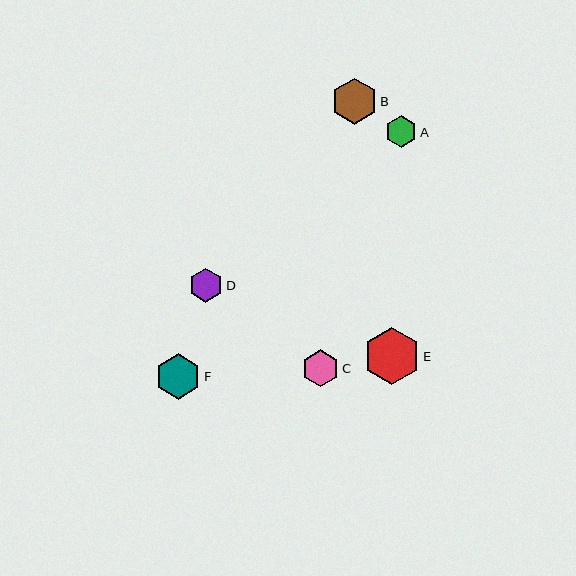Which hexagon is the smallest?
Hexagon A is the smallest with a size of approximately 31 pixels.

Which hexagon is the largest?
Hexagon E is the largest with a size of approximately 57 pixels.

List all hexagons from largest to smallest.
From largest to smallest: E, B, F, C, D, A.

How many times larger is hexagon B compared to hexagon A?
Hexagon B is approximately 1.5 times the size of hexagon A.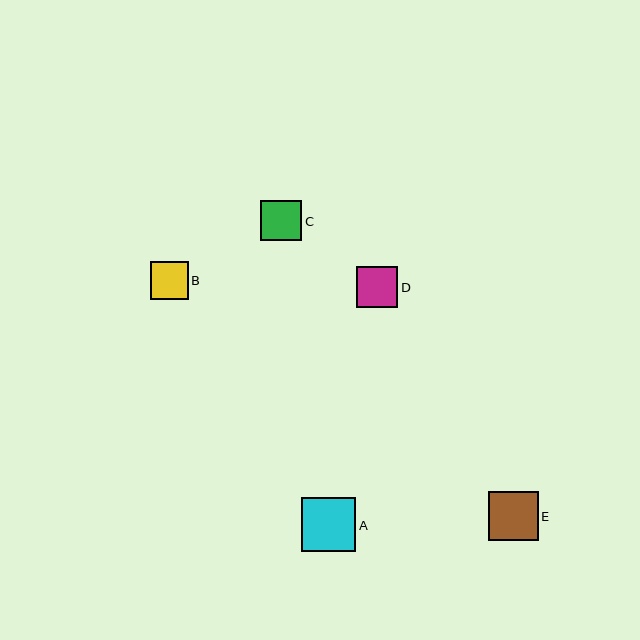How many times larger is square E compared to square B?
Square E is approximately 1.3 times the size of square B.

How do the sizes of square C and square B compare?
Square C and square B are approximately the same size.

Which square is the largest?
Square A is the largest with a size of approximately 54 pixels.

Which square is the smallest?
Square B is the smallest with a size of approximately 38 pixels.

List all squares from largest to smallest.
From largest to smallest: A, E, D, C, B.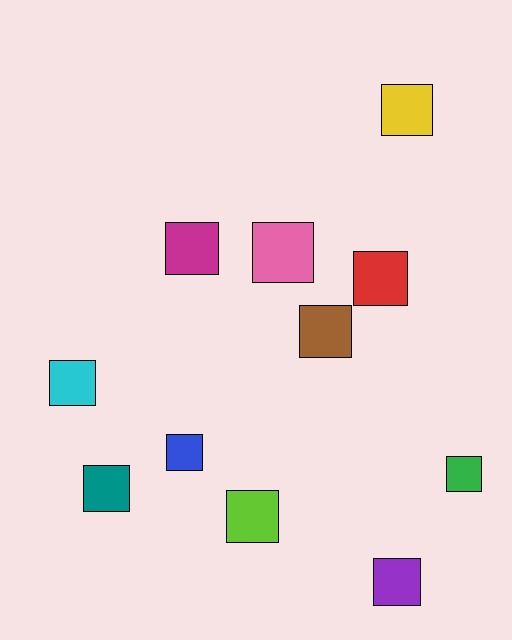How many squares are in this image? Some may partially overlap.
There are 11 squares.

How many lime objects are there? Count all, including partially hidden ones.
There is 1 lime object.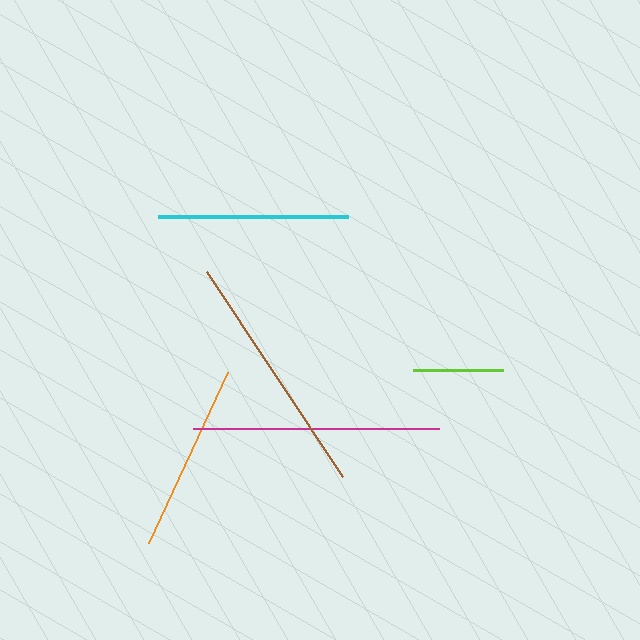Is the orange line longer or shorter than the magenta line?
The magenta line is longer than the orange line.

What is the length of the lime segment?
The lime segment is approximately 90 pixels long.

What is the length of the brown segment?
The brown segment is approximately 246 pixels long.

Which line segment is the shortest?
The lime line is the shortest at approximately 90 pixels.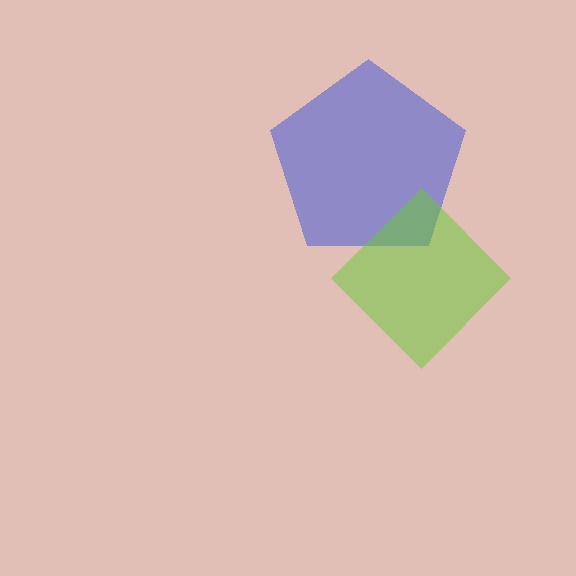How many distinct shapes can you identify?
There are 2 distinct shapes: a blue pentagon, a lime diamond.